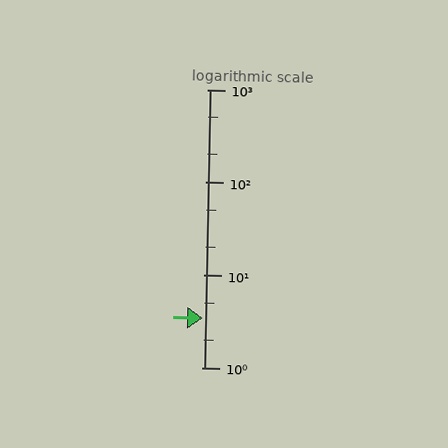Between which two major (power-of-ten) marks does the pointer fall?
The pointer is between 1 and 10.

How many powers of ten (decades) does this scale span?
The scale spans 3 decades, from 1 to 1000.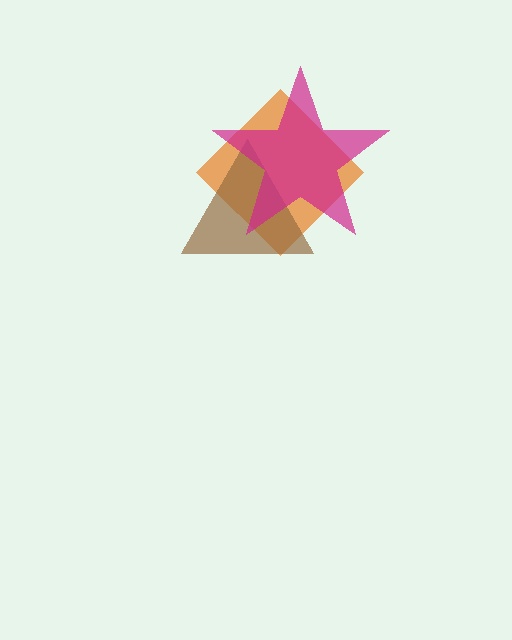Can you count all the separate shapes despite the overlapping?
Yes, there are 3 separate shapes.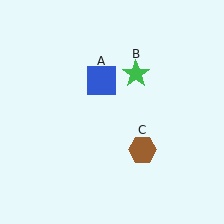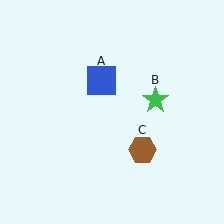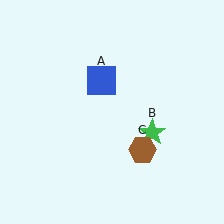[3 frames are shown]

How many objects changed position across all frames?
1 object changed position: green star (object B).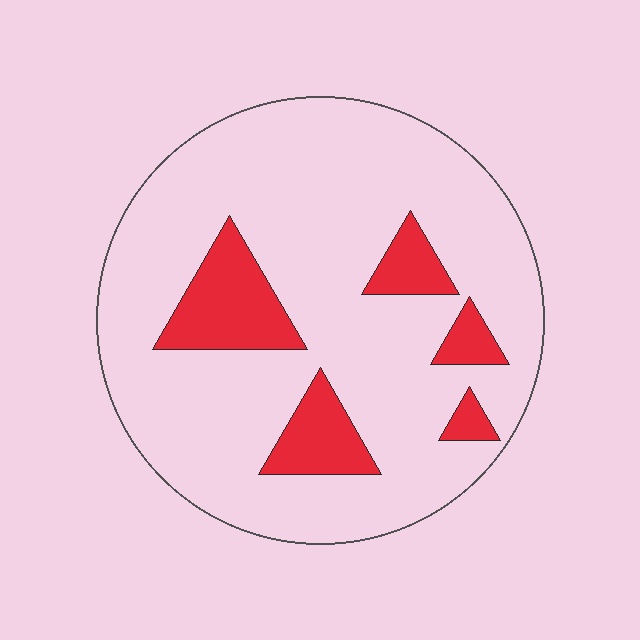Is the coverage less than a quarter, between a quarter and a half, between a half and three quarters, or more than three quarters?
Less than a quarter.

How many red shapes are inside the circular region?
5.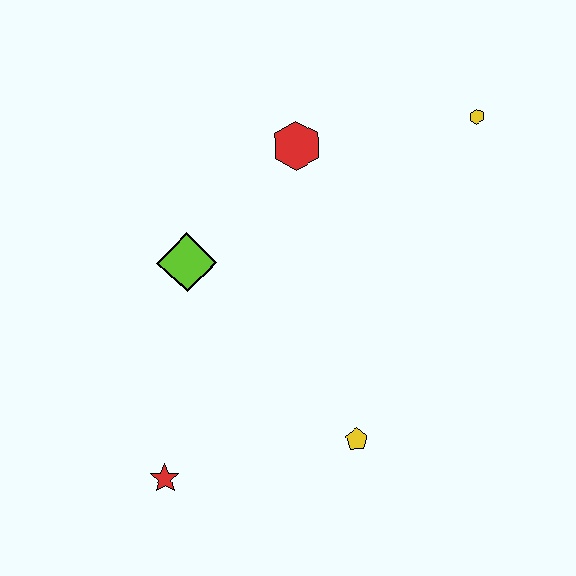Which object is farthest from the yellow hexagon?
The red star is farthest from the yellow hexagon.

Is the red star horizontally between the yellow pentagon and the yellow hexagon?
No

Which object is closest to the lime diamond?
The red hexagon is closest to the lime diamond.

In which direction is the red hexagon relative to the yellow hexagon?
The red hexagon is to the left of the yellow hexagon.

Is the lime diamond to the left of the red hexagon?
Yes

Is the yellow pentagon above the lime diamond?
No